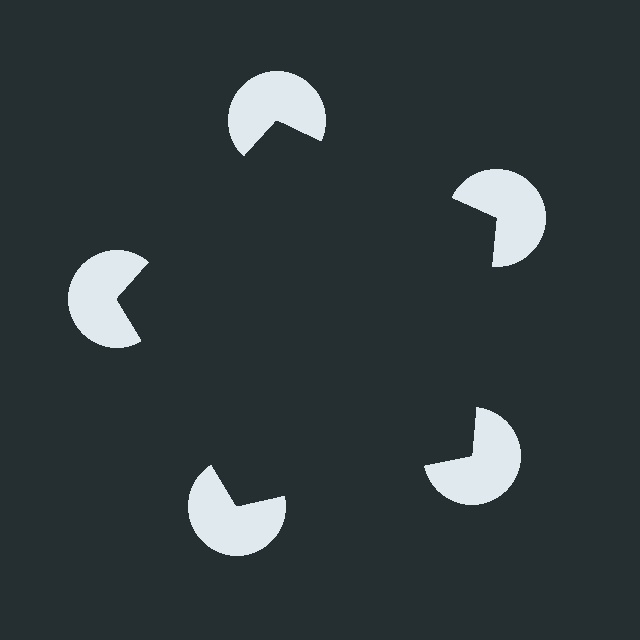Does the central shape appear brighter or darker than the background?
It typically appears slightly darker than the background, even though no actual brightness change is drawn.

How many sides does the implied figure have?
5 sides.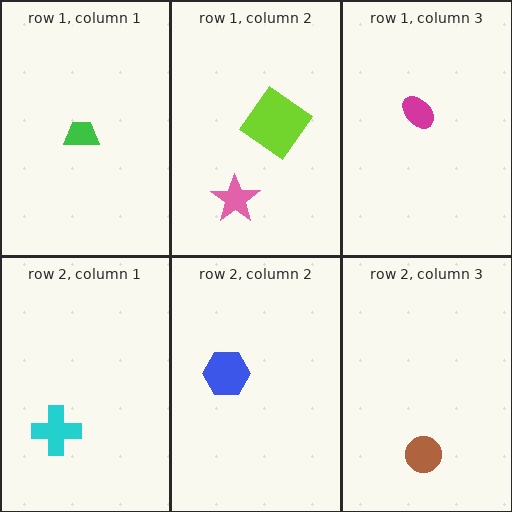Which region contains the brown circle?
The row 2, column 3 region.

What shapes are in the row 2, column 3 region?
The brown circle.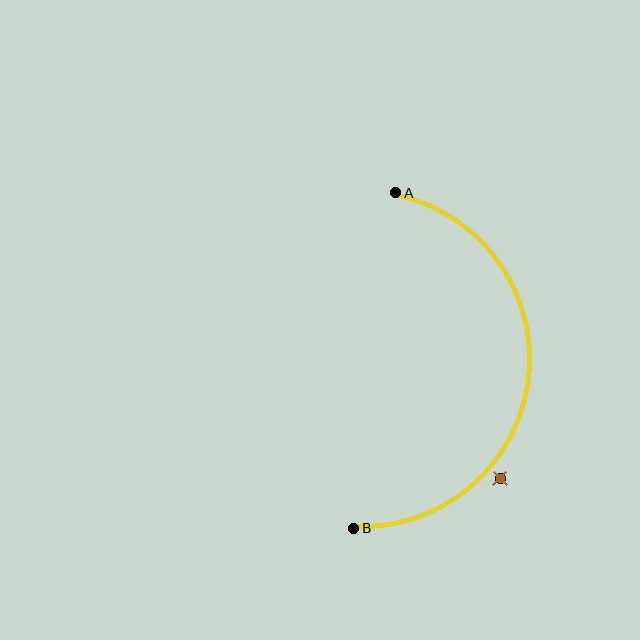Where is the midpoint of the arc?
The arc midpoint is the point on the curve farthest from the straight line joining A and B. It sits to the right of that line.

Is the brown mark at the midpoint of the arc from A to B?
No — the brown mark does not lie on the arc at all. It sits slightly outside the curve.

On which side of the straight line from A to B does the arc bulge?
The arc bulges to the right of the straight line connecting A and B.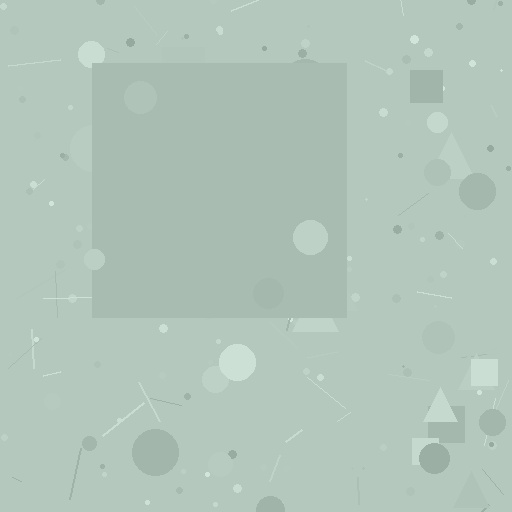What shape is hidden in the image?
A square is hidden in the image.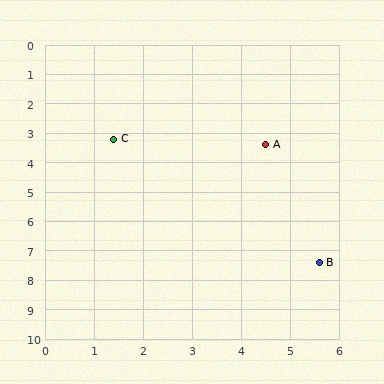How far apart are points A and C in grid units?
Points A and C are about 3.1 grid units apart.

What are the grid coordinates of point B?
Point B is at approximately (5.6, 7.4).